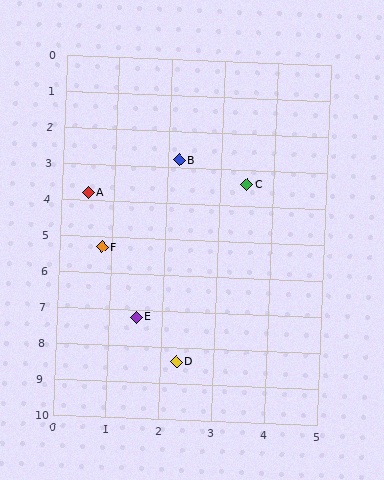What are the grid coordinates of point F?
Point F is at approximately (0.8, 5.3).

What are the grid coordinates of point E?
Point E is at approximately (1.5, 7.2).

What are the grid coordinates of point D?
Point D is at approximately (2.3, 8.4).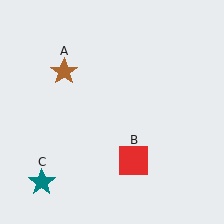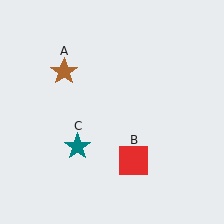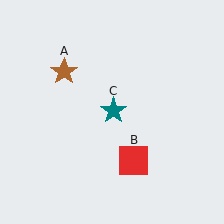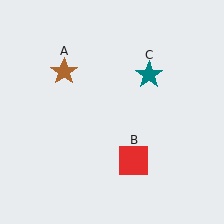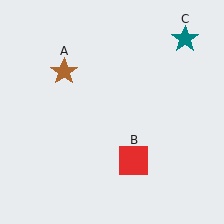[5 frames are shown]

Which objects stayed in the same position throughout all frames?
Brown star (object A) and red square (object B) remained stationary.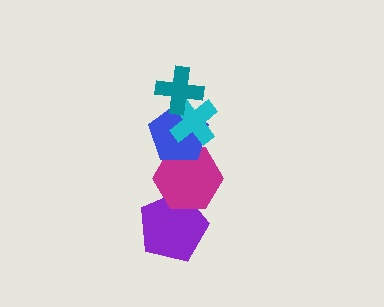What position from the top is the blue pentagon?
The blue pentagon is 3rd from the top.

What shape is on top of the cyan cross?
The teal cross is on top of the cyan cross.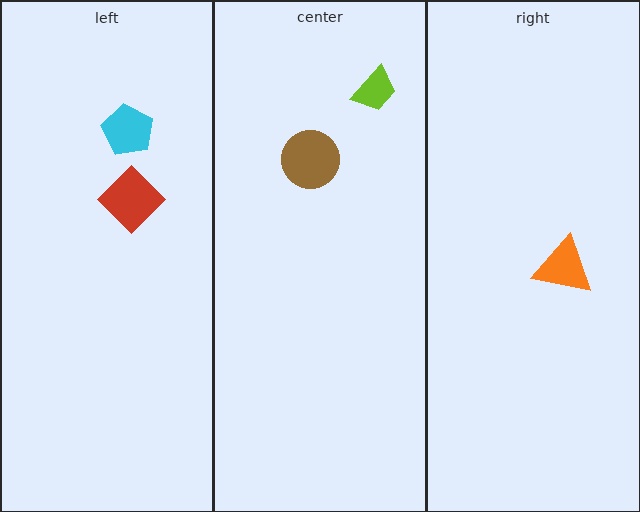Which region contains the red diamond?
The left region.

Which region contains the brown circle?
The center region.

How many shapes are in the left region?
2.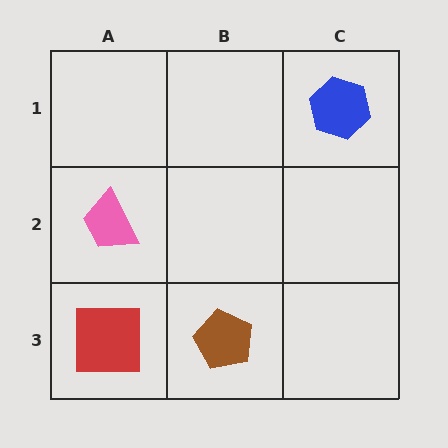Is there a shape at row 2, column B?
No, that cell is empty.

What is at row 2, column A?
A pink trapezoid.